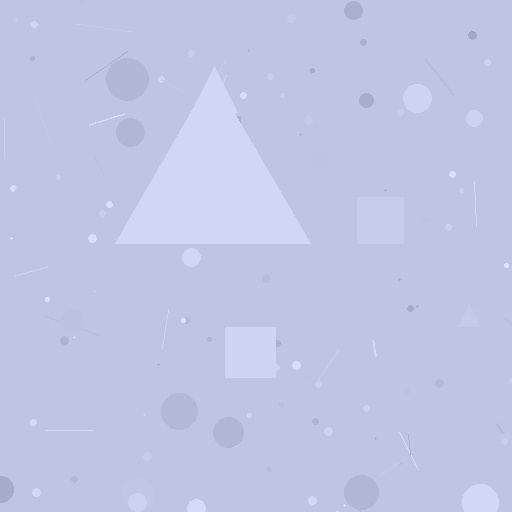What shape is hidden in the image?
A triangle is hidden in the image.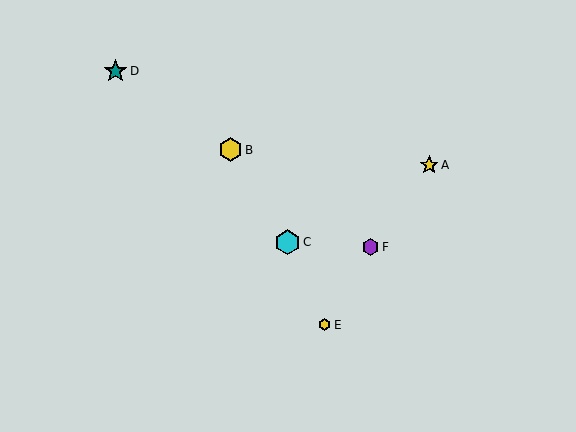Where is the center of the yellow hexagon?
The center of the yellow hexagon is at (325, 325).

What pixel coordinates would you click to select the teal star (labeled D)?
Click at (116, 71) to select the teal star D.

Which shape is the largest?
The cyan hexagon (labeled C) is the largest.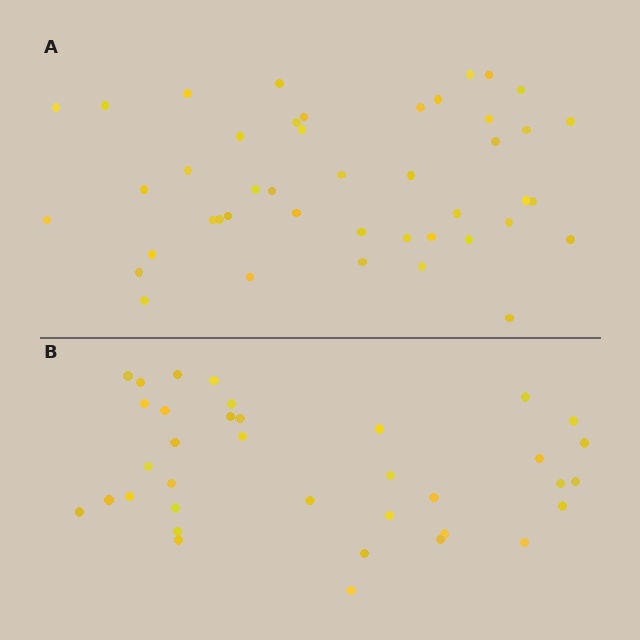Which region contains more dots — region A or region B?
Region A (the top region) has more dots.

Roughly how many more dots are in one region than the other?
Region A has roughly 8 or so more dots than region B.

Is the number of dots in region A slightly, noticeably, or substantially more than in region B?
Region A has only slightly more — the two regions are fairly close. The ratio is roughly 1.2 to 1.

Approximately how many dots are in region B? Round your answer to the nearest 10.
About 40 dots. (The exact count is 36, which rounds to 40.)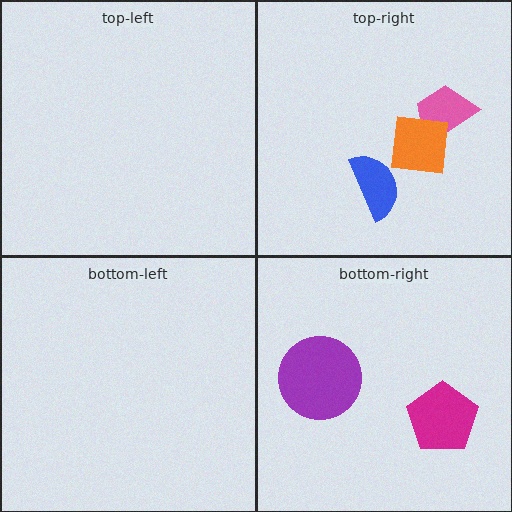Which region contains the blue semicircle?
The top-right region.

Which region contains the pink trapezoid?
The top-right region.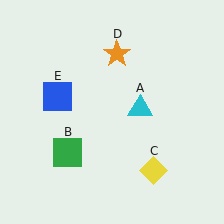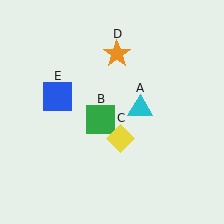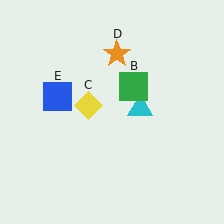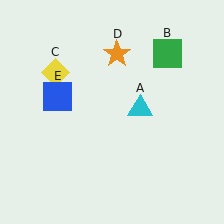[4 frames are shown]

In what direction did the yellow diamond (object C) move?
The yellow diamond (object C) moved up and to the left.